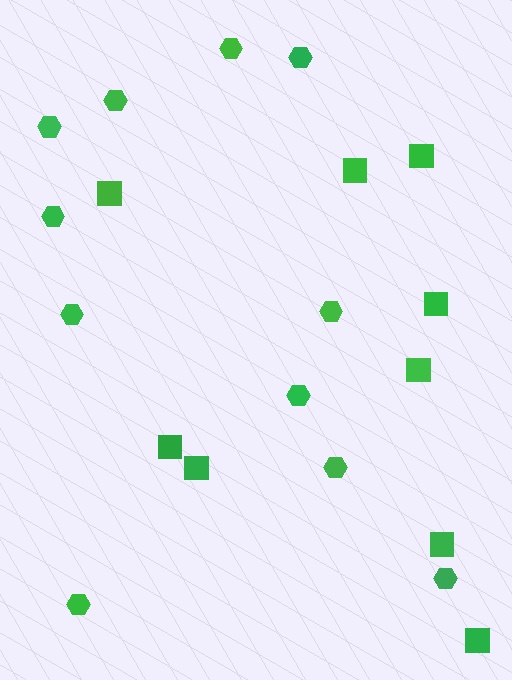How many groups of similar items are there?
There are 2 groups: one group of squares (9) and one group of hexagons (11).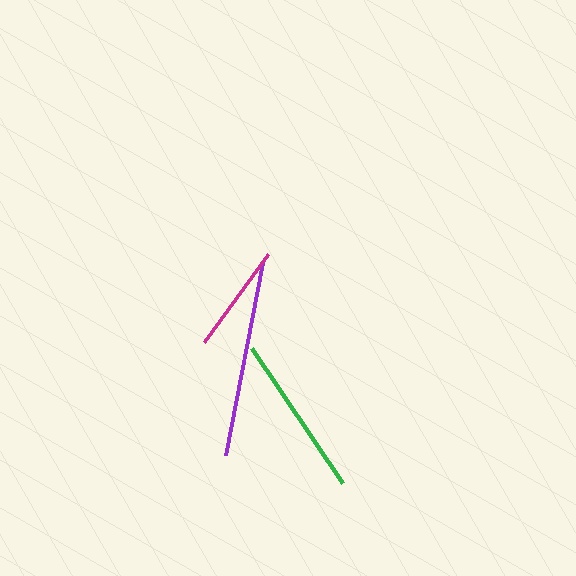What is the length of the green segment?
The green segment is approximately 163 pixels long.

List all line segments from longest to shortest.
From longest to shortest: purple, green, magenta.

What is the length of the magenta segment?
The magenta segment is approximately 109 pixels long.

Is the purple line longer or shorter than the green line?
The purple line is longer than the green line.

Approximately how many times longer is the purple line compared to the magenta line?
The purple line is approximately 1.8 times the length of the magenta line.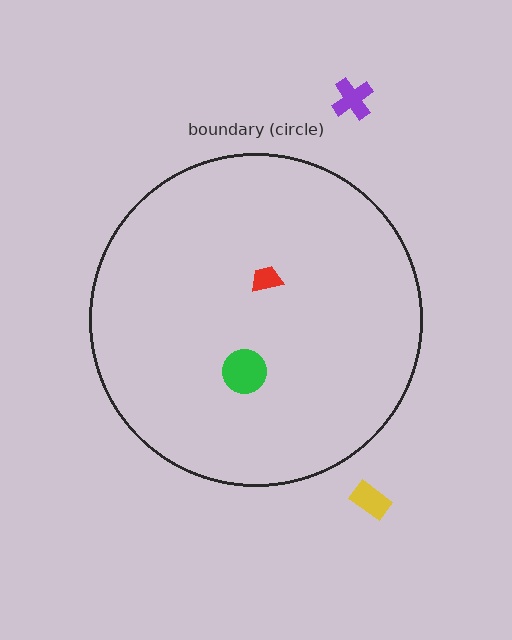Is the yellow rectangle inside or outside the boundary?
Outside.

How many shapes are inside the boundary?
2 inside, 2 outside.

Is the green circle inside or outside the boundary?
Inside.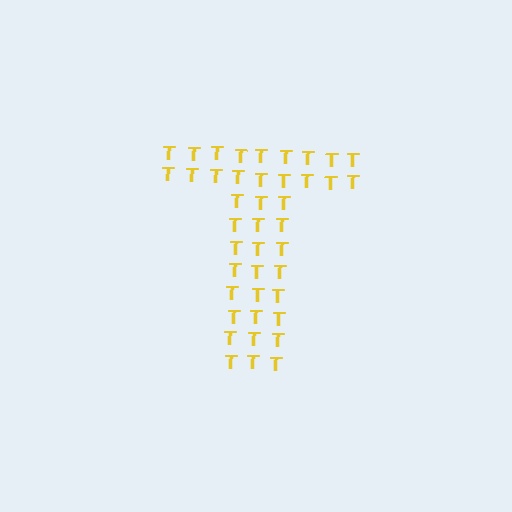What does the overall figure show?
The overall figure shows the letter T.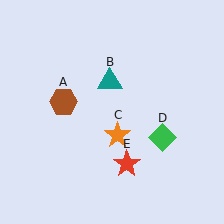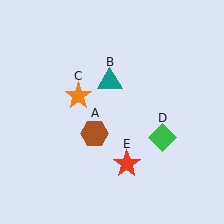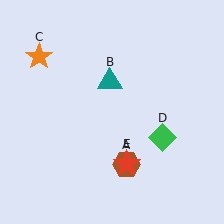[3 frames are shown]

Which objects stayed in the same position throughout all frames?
Teal triangle (object B) and green diamond (object D) and red star (object E) remained stationary.